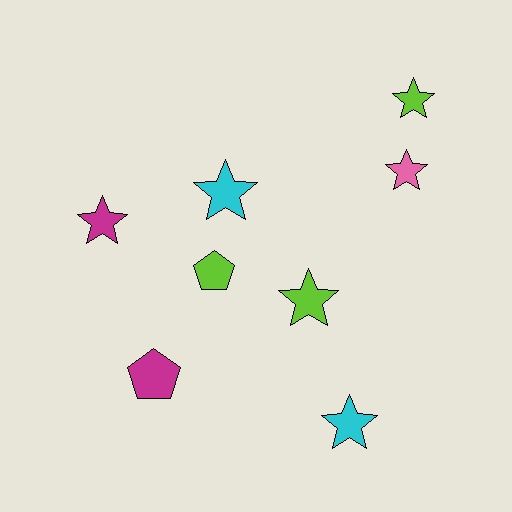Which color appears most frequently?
Lime, with 3 objects.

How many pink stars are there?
There is 1 pink star.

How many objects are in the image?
There are 8 objects.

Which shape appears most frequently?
Star, with 6 objects.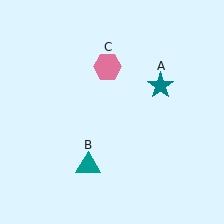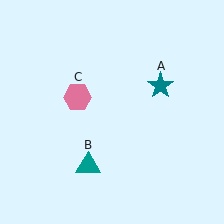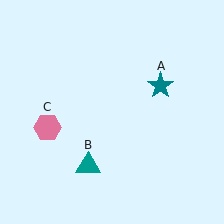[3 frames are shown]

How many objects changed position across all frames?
1 object changed position: pink hexagon (object C).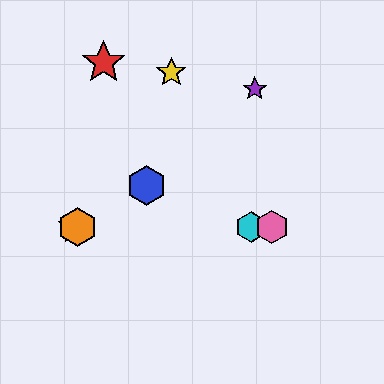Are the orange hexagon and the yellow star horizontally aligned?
No, the orange hexagon is at y≈227 and the yellow star is at y≈72.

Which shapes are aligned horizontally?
The green star, the orange hexagon, the cyan hexagon, the pink hexagon are aligned horizontally.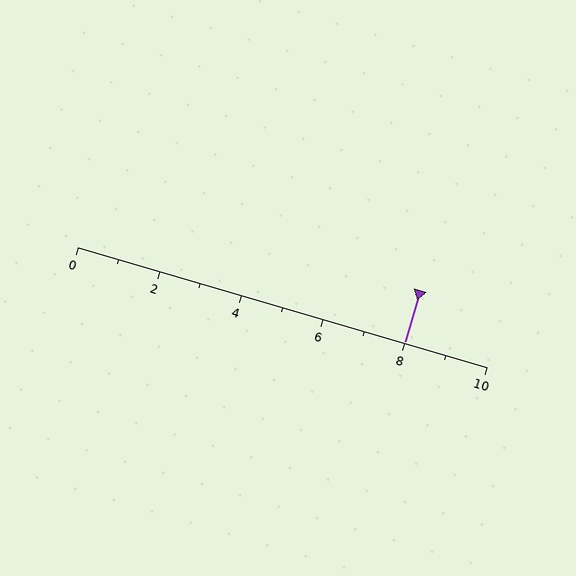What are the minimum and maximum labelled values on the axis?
The axis runs from 0 to 10.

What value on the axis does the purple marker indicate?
The marker indicates approximately 8.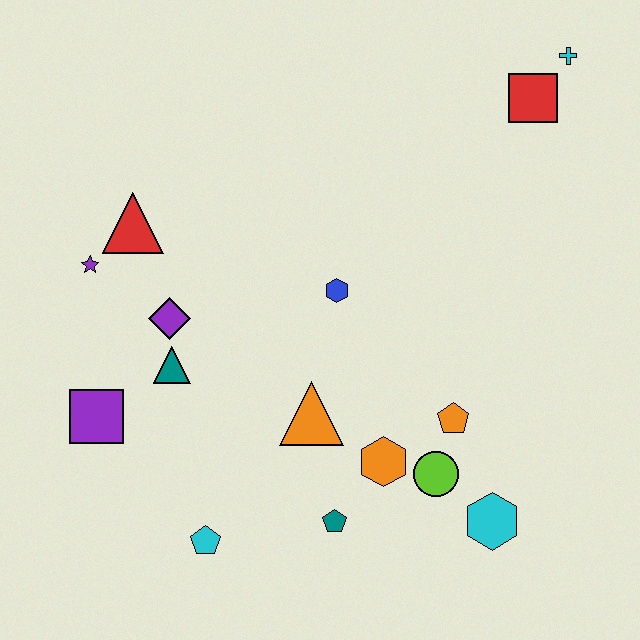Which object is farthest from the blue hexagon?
The cyan cross is farthest from the blue hexagon.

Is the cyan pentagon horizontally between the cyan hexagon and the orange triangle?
No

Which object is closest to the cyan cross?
The red square is closest to the cyan cross.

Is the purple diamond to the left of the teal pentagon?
Yes